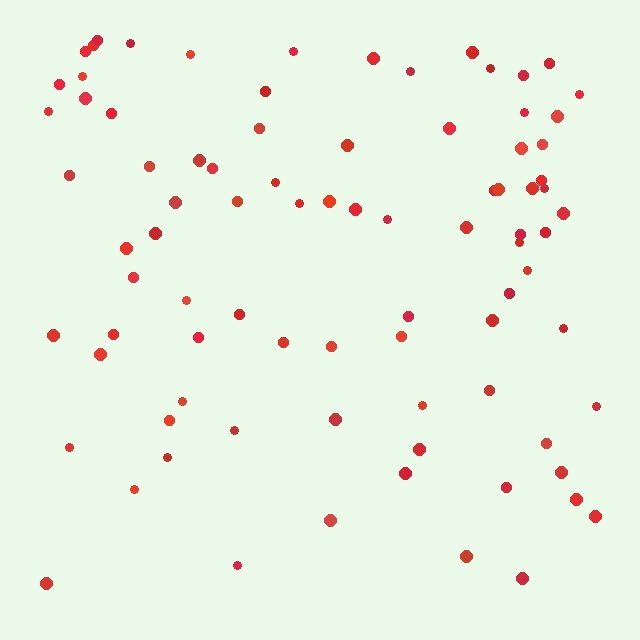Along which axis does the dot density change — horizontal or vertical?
Vertical.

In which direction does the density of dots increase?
From bottom to top, with the top side densest.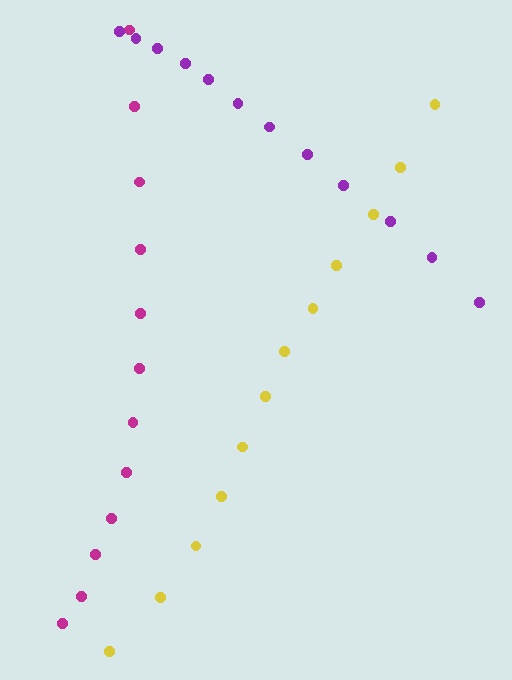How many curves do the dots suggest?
There are 3 distinct paths.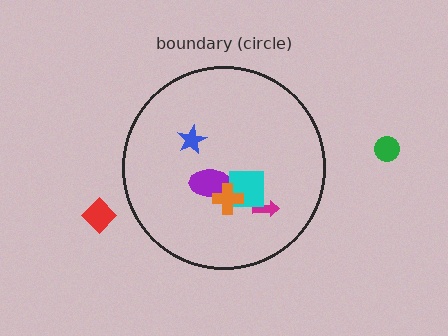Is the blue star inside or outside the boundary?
Inside.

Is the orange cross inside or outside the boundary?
Inside.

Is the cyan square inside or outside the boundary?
Inside.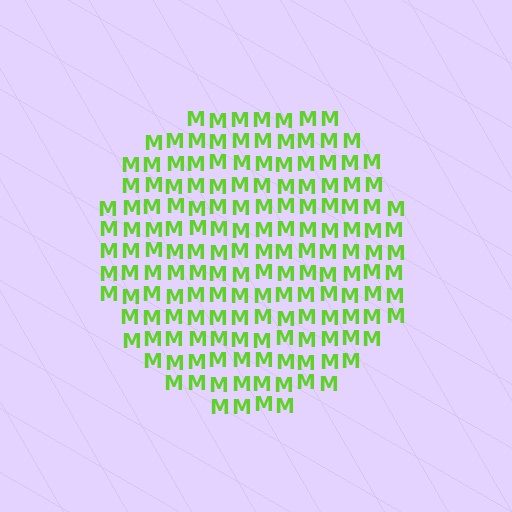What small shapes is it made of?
It is made of small letter M's.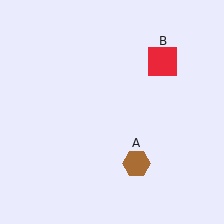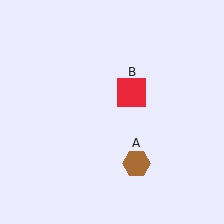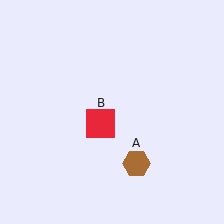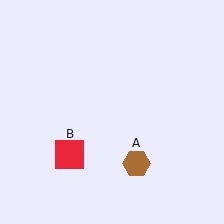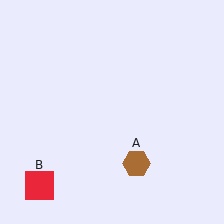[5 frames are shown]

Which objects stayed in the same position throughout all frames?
Brown hexagon (object A) remained stationary.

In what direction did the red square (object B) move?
The red square (object B) moved down and to the left.